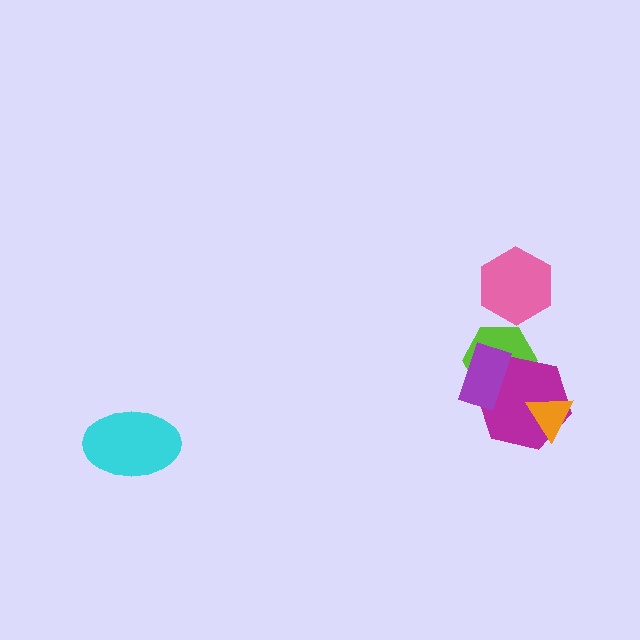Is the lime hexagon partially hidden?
Yes, it is partially covered by another shape.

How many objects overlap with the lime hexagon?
2 objects overlap with the lime hexagon.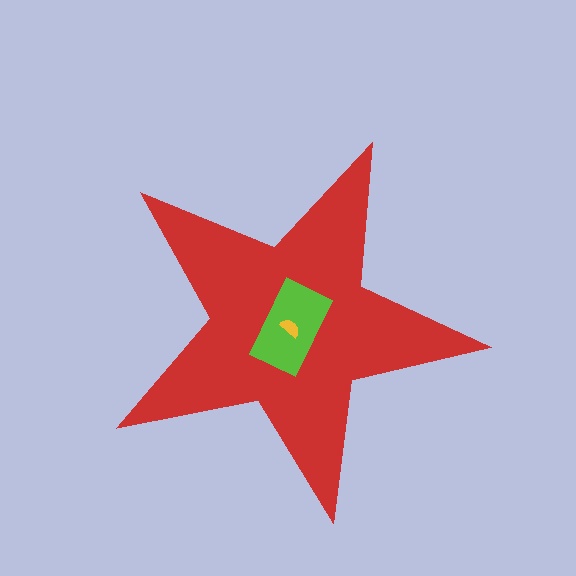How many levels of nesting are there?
3.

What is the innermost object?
The yellow semicircle.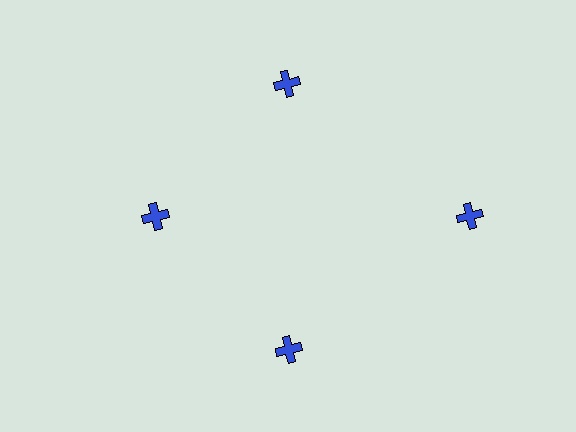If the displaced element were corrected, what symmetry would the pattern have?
It would have 4-fold rotational symmetry — the pattern would map onto itself every 90 degrees.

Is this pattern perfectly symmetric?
No. The 4 blue crosses are arranged in a ring, but one element near the 3 o'clock position is pushed outward from the center, breaking the 4-fold rotational symmetry.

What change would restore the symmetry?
The symmetry would be restored by moving it inward, back onto the ring so that all 4 crosses sit at equal angles and equal distance from the center.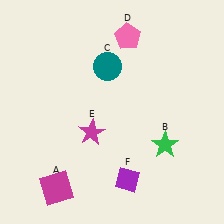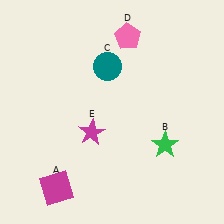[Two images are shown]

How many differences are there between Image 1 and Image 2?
There is 1 difference between the two images.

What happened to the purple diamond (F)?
The purple diamond (F) was removed in Image 2. It was in the bottom-right area of Image 1.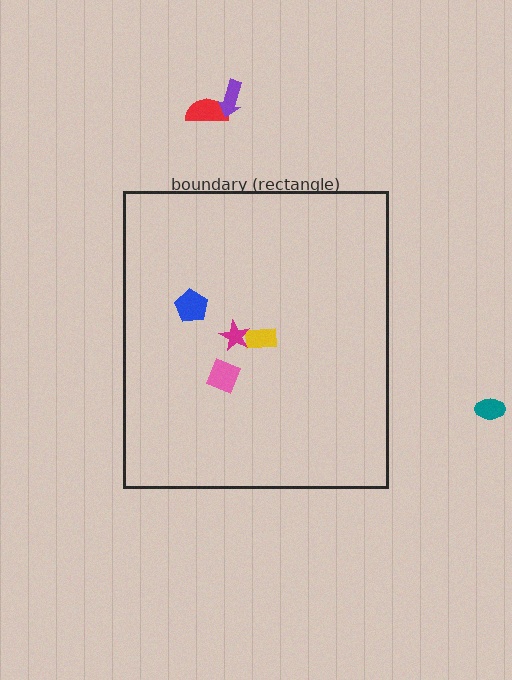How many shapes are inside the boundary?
4 inside, 3 outside.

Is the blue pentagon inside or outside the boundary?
Inside.